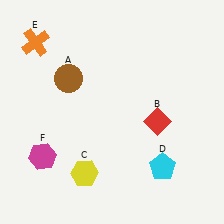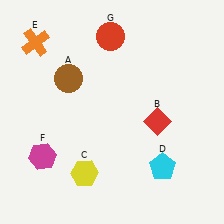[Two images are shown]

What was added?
A red circle (G) was added in Image 2.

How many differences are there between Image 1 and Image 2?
There is 1 difference between the two images.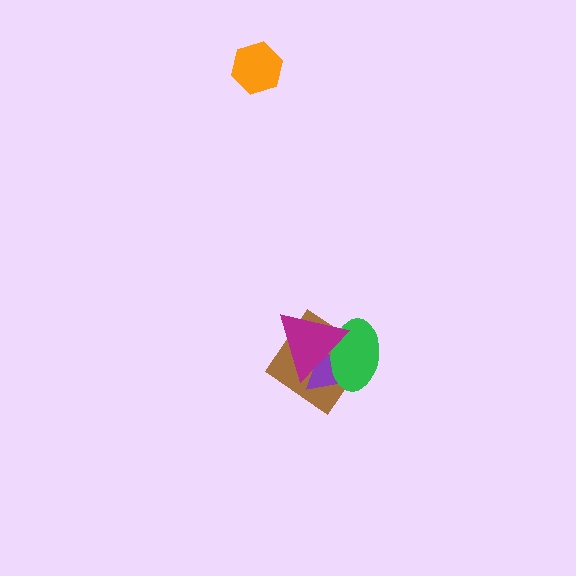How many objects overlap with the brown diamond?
3 objects overlap with the brown diamond.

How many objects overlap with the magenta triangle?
3 objects overlap with the magenta triangle.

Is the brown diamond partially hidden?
Yes, it is partially covered by another shape.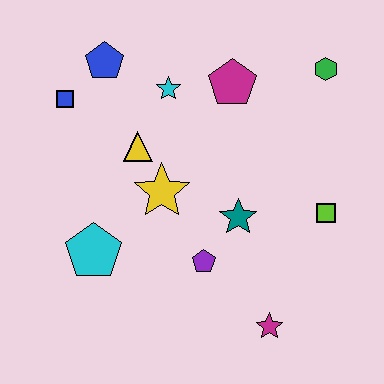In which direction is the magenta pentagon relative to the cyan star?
The magenta pentagon is to the right of the cyan star.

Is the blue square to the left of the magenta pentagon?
Yes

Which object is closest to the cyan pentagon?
The yellow star is closest to the cyan pentagon.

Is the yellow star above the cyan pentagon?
Yes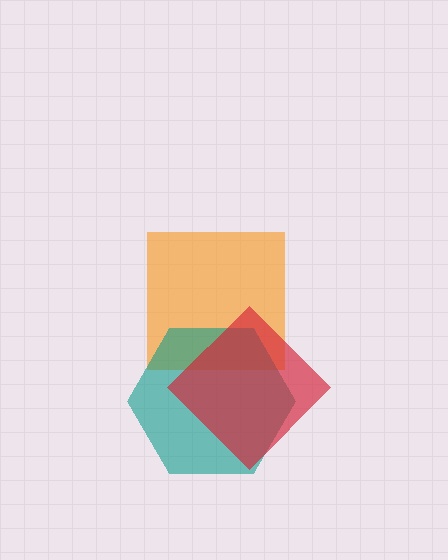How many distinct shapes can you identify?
There are 3 distinct shapes: an orange square, a teal hexagon, a red diamond.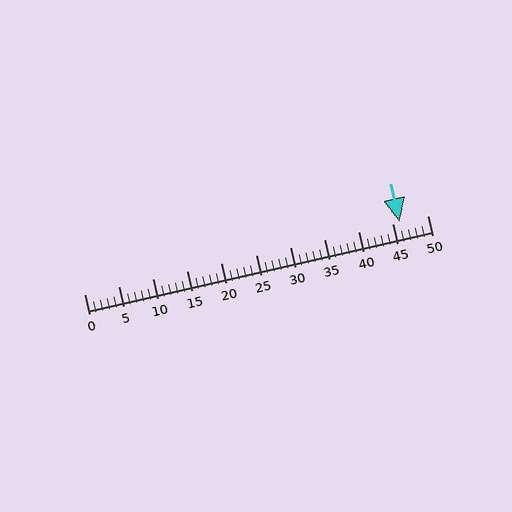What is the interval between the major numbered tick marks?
The major tick marks are spaced 5 units apart.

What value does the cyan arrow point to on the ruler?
The cyan arrow points to approximately 46.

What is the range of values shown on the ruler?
The ruler shows values from 0 to 50.